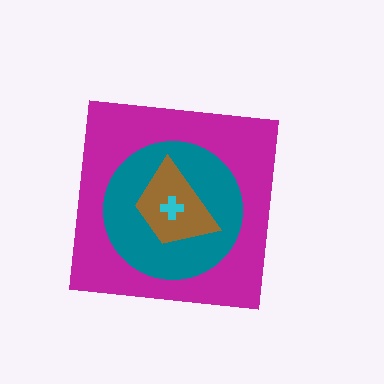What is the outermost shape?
The magenta square.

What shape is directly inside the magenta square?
The teal circle.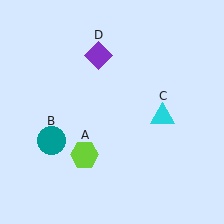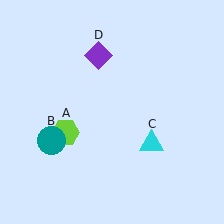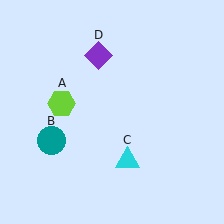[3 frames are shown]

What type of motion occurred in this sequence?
The lime hexagon (object A), cyan triangle (object C) rotated clockwise around the center of the scene.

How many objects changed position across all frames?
2 objects changed position: lime hexagon (object A), cyan triangle (object C).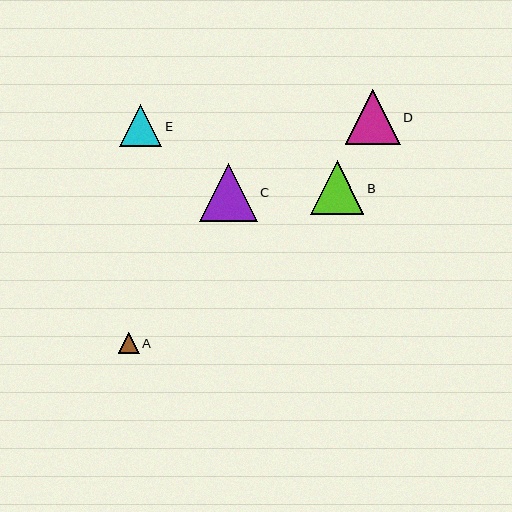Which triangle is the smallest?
Triangle A is the smallest with a size of approximately 20 pixels.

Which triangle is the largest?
Triangle C is the largest with a size of approximately 58 pixels.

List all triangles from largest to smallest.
From largest to smallest: C, D, B, E, A.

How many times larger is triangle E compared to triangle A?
Triangle E is approximately 2.1 times the size of triangle A.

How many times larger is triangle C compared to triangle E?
Triangle C is approximately 1.4 times the size of triangle E.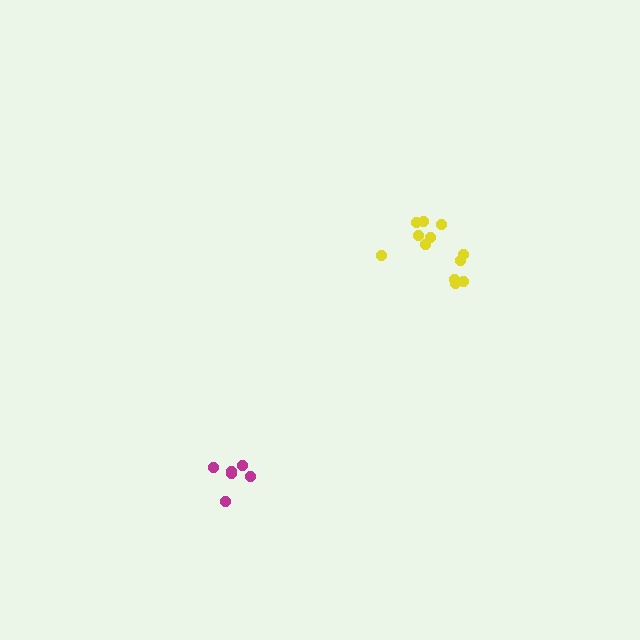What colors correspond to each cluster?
The clusters are colored: magenta, yellow.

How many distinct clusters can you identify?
There are 2 distinct clusters.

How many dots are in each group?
Group 1: 6 dots, Group 2: 12 dots (18 total).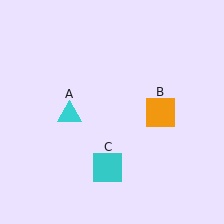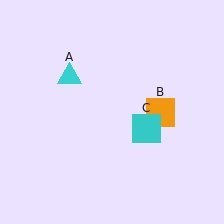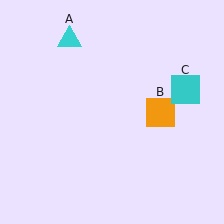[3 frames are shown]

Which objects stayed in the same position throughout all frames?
Orange square (object B) remained stationary.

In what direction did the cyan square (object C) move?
The cyan square (object C) moved up and to the right.